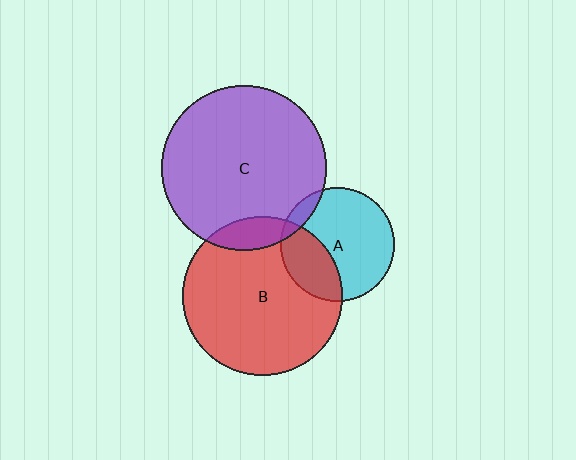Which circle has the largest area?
Circle C (purple).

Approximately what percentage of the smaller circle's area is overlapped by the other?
Approximately 30%.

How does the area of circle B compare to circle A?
Approximately 2.0 times.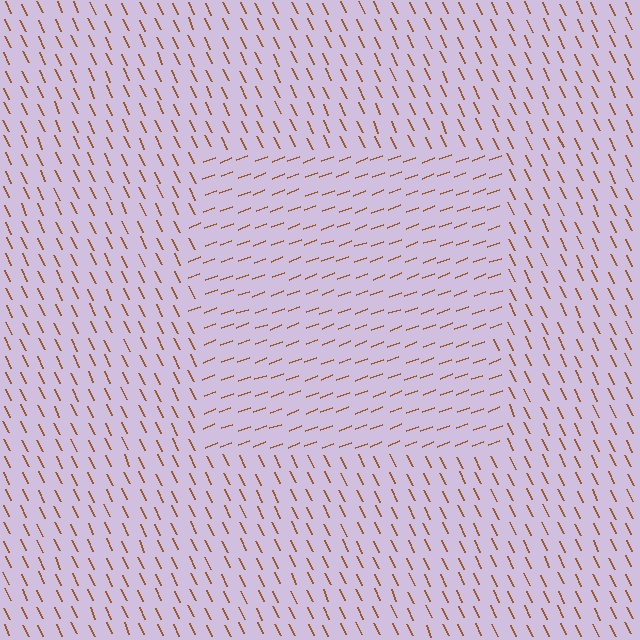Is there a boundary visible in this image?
Yes, there is a texture boundary formed by a change in line orientation.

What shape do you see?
I see a rectangle.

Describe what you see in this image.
The image is filled with small brown line segments. A rectangle region in the image has lines oriented differently from the surrounding lines, creating a visible texture boundary.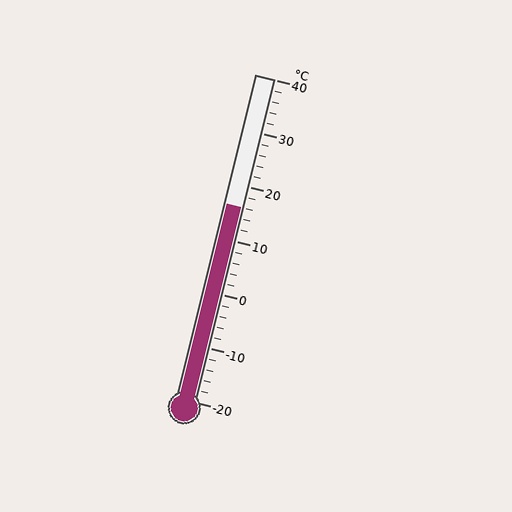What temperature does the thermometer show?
The thermometer shows approximately 16°C.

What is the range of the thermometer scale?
The thermometer scale ranges from -20°C to 40°C.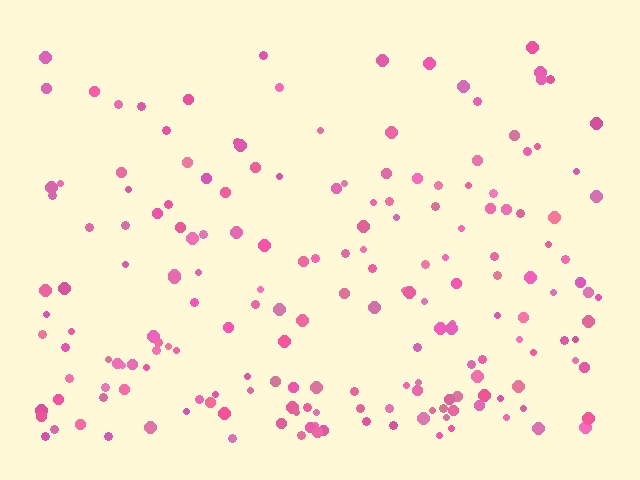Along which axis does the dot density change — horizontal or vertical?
Vertical.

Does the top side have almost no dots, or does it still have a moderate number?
Still a moderate number, just noticeably fewer than the bottom.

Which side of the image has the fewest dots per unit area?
The top.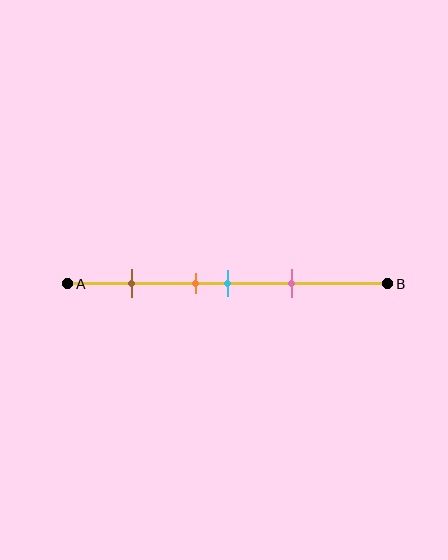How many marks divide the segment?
There are 4 marks dividing the segment.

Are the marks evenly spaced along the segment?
No, the marks are not evenly spaced.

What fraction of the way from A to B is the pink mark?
The pink mark is approximately 70% (0.7) of the way from A to B.